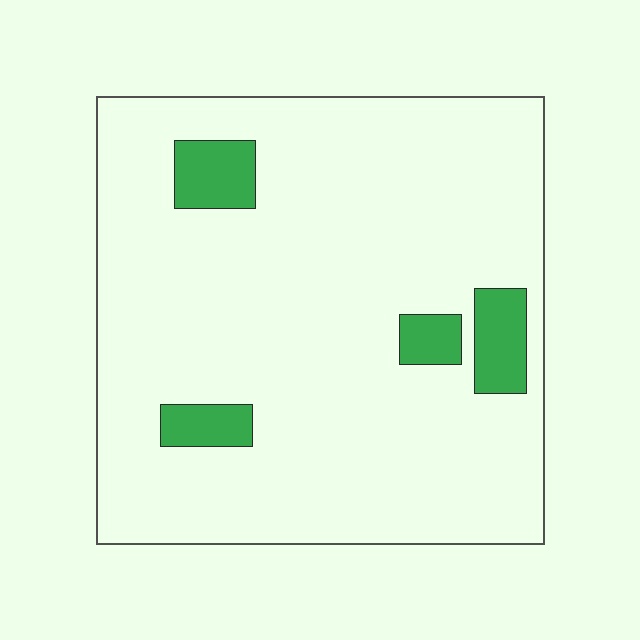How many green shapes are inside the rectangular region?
4.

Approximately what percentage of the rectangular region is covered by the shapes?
Approximately 10%.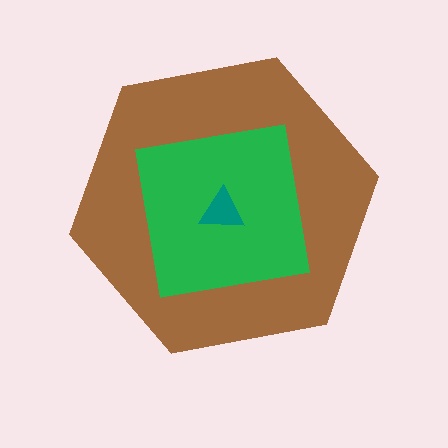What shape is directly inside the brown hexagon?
The green square.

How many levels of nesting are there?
3.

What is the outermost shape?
The brown hexagon.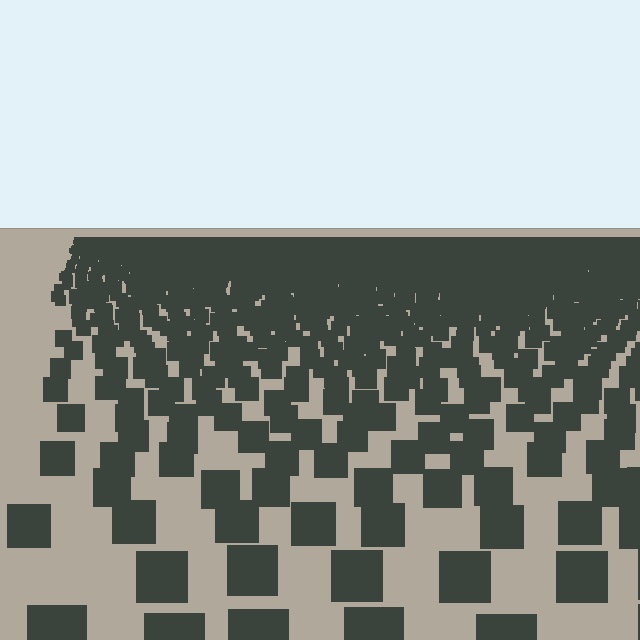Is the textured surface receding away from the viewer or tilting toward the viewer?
The surface is receding away from the viewer. Texture elements get smaller and denser toward the top.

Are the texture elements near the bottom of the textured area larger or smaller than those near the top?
Larger. Near the bottom, elements are closer to the viewer and appear at a bigger on-screen size.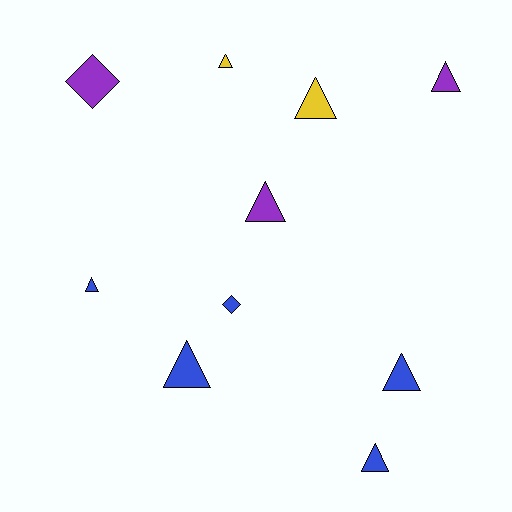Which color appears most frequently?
Blue, with 5 objects.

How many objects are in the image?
There are 10 objects.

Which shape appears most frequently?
Triangle, with 8 objects.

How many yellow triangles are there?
There are 2 yellow triangles.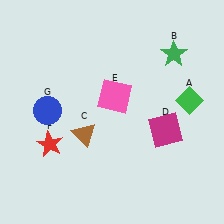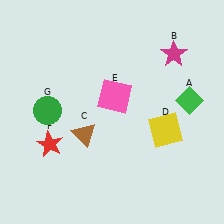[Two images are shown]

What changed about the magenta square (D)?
In Image 1, D is magenta. In Image 2, it changed to yellow.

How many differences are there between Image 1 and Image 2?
There are 3 differences between the two images.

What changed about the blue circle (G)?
In Image 1, G is blue. In Image 2, it changed to green.